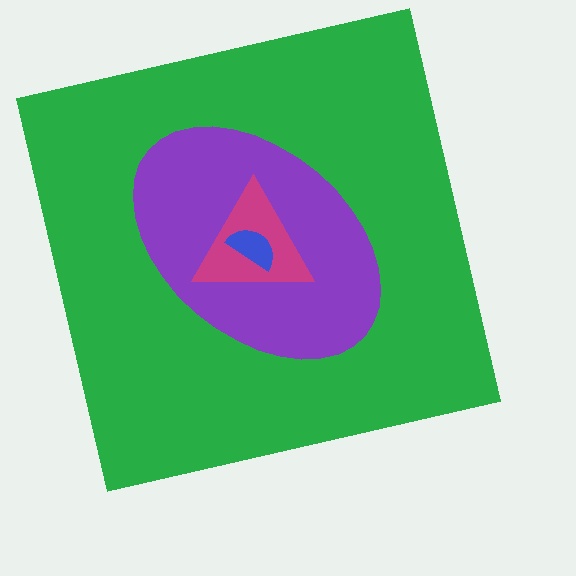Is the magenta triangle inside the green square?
Yes.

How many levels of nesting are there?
4.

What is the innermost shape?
The blue semicircle.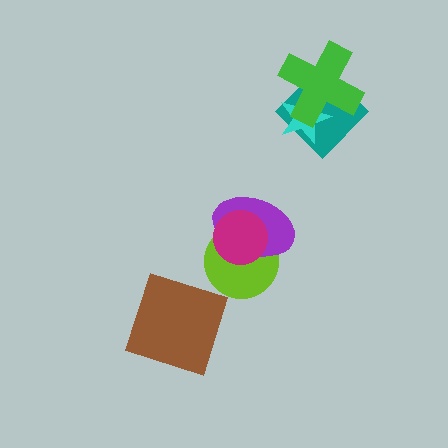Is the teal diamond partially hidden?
Yes, it is partially covered by another shape.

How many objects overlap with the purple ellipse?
2 objects overlap with the purple ellipse.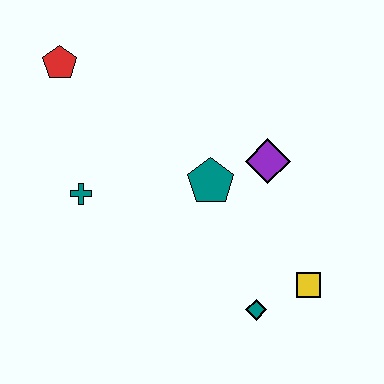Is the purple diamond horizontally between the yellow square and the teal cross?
Yes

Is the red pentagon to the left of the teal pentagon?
Yes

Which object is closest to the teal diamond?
The yellow square is closest to the teal diamond.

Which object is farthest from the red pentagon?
The yellow square is farthest from the red pentagon.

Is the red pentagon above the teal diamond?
Yes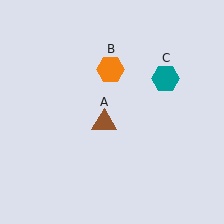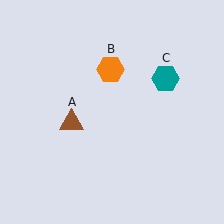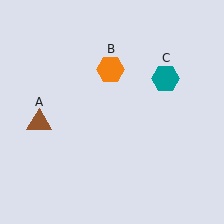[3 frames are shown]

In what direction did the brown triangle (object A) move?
The brown triangle (object A) moved left.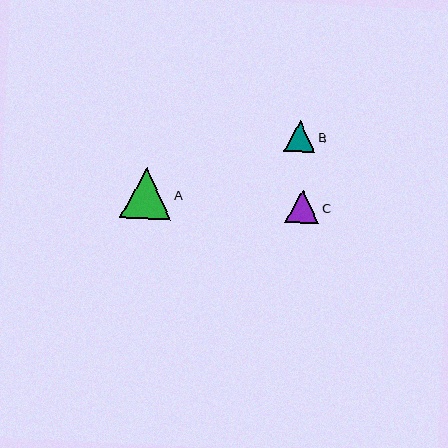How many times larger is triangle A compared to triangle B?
Triangle A is approximately 1.7 times the size of triangle B.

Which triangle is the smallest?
Triangle B is the smallest with a size of approximately 31 pixels.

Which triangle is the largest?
Triangle A is the largest with a size of approximately 51 pixels.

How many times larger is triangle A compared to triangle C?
Triangle A is approximately 1.5 times the size of triangle C.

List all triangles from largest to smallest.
From largest to smallest: A, C, B.